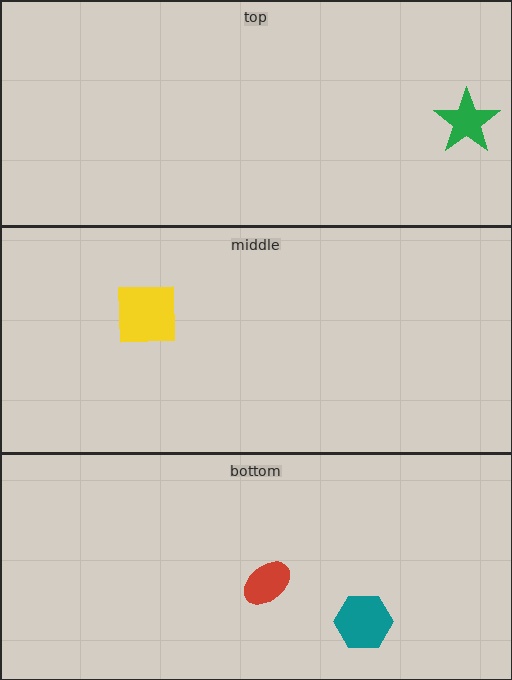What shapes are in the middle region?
The yellow square.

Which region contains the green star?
The top region.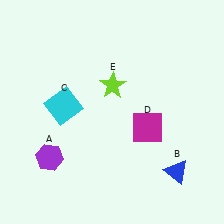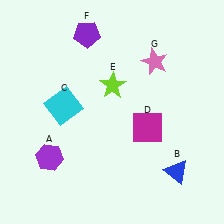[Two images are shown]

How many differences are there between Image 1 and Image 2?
There are 2 differences between the two images.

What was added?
A purple pentagon (F), a pink star (G) were added in Image 2.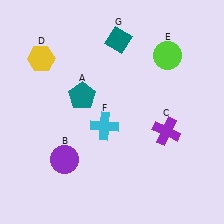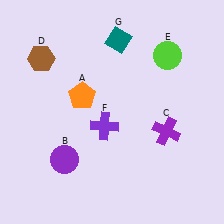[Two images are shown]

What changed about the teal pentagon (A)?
In Image 1, A is teal. In Image 2, it changed to orange.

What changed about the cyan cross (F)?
In Image 1, F is cyan. In Image 2, it changed to purple.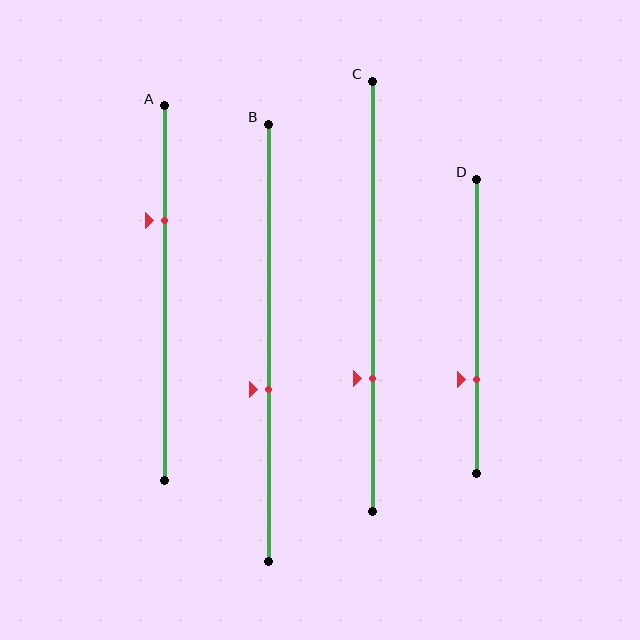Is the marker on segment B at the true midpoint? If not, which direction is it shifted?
No, the marker on segment B is shifted downward by about 11% of the segment length.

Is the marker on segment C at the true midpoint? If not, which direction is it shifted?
No, the marker on segment C is shifted downward by about 19% of the segment length.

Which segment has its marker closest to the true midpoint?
Segment B has its marker closest to the true midpoint.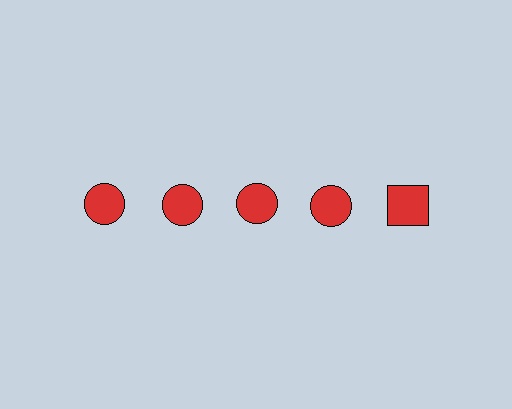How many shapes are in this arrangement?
There are 5 shapes arranged in a grid pattern.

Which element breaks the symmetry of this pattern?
The red square in the top row, rightmost column breaks the symmetry. All other shapes are red circles.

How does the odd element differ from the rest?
It has a different shape: square instead of circle.